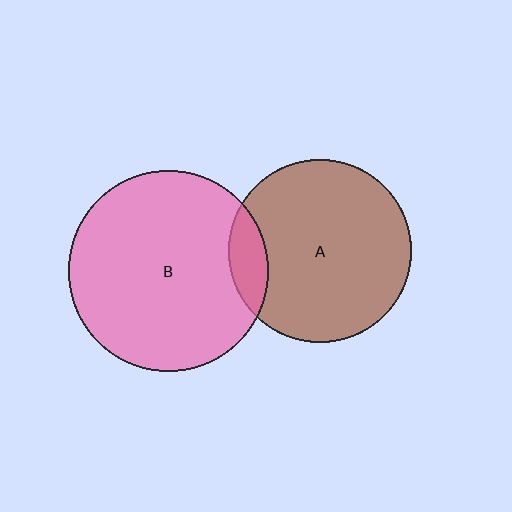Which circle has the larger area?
Circle B (pink).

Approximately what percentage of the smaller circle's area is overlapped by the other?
Approximately 10%.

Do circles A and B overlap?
Yes.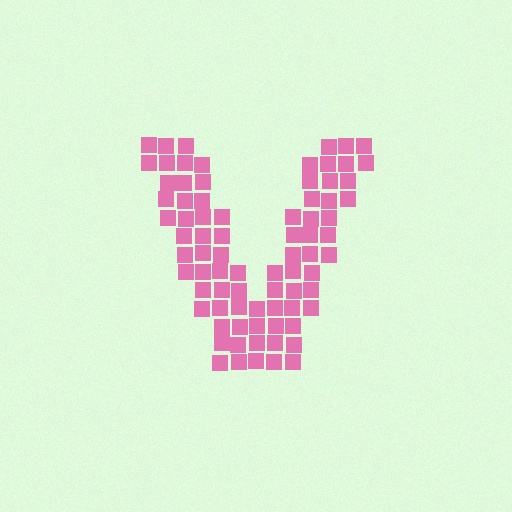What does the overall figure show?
The overall figure shows the letter V.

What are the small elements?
The small elements are squares.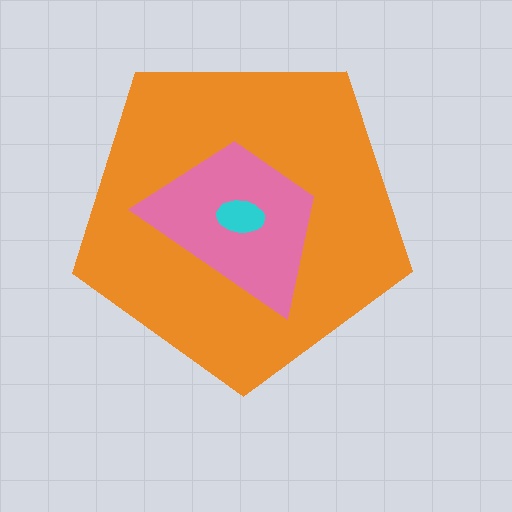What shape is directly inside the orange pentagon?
The pink trapezoid.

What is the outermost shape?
The orange pentagon.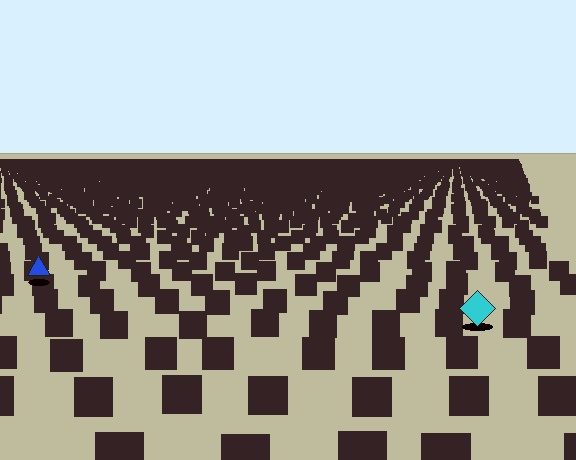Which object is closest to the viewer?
The cyan diamond is closest. The texture marks near it are larger and more spread out.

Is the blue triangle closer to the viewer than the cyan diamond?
No. The cyan diamond is closer — you can tell from the texture gradient: the ground texture is coarser near it.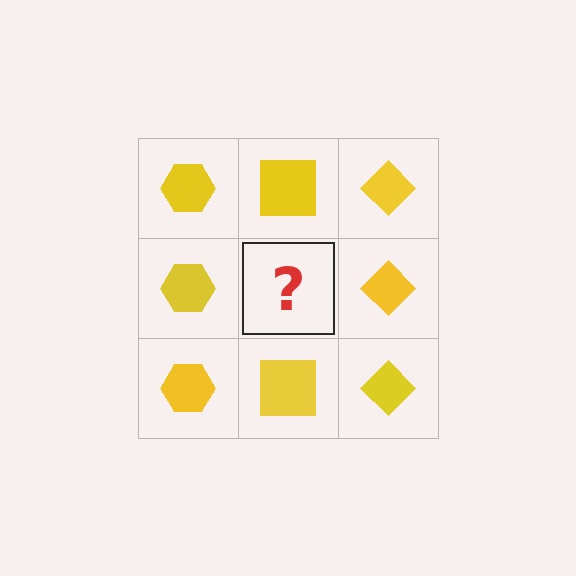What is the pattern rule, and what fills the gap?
The rule is that each column has a consistent shape. The gap should be filled with a yellow square.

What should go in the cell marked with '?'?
The missing cell should contain a yellow square.